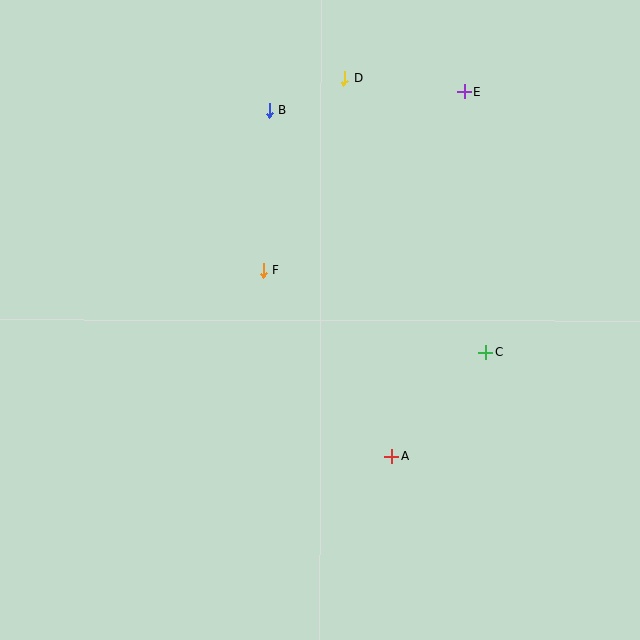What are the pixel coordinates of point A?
Point A is at (391, 457).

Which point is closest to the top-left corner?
Point B is closest to the top-left corner.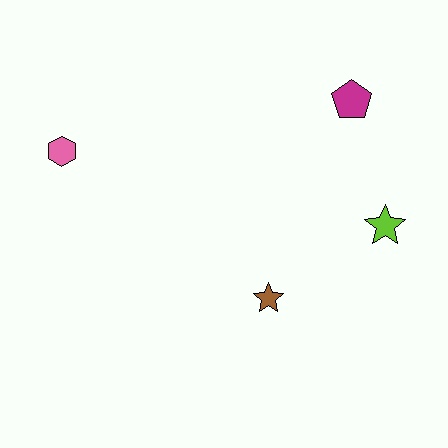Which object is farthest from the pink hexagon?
The lime star is farthest from the pink hexagon.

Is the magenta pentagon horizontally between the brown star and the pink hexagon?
No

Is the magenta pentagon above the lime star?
Yes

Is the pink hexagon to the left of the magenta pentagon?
Yes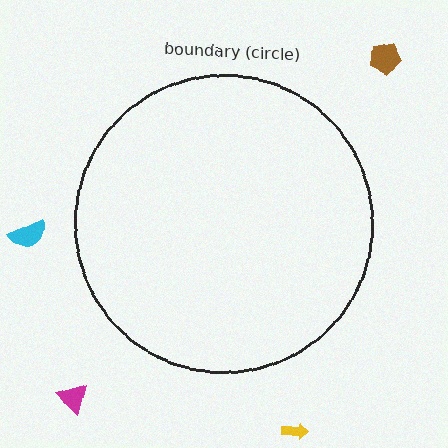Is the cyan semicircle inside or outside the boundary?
Outside.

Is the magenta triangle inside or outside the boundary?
Outside.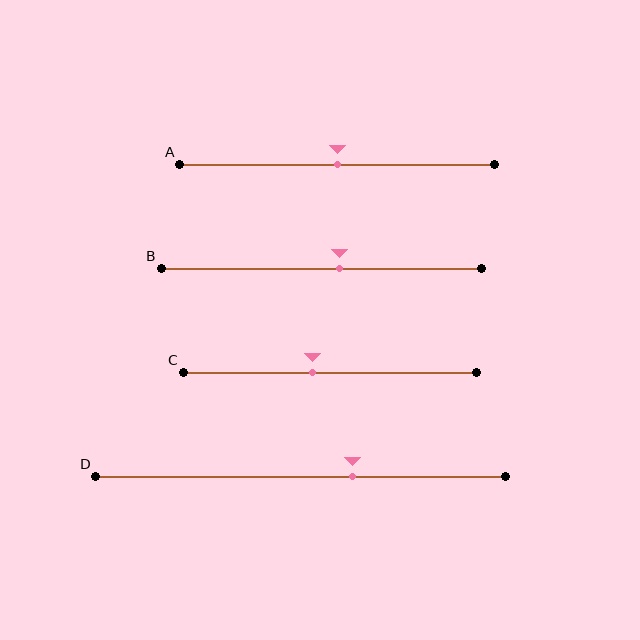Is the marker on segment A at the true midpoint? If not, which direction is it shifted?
Yes, the marker on segment A is at the true midpoint.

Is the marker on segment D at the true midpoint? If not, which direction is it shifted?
No, the marker on segment D is shifted to the right by about 13% of the segment length.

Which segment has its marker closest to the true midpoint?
Segment A has its marker closest to the true midpoint.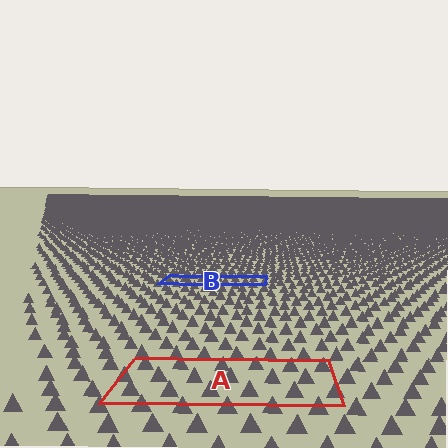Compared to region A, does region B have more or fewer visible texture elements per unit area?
Region B has more texture elements per unit area — they are packed more densely because it is farther away.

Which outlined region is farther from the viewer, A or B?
Region B is farther from the viewer — the texture elements inside it appear smaller and more densely packed.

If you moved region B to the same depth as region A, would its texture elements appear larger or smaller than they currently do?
They would appear larger. At a closer depth, the same texture elements are projected at a bigger on-screen size.